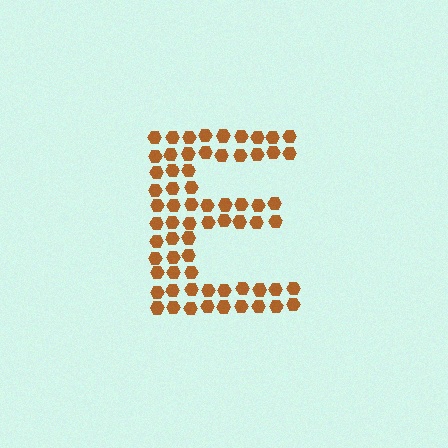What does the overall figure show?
The overall figure shows the letter E.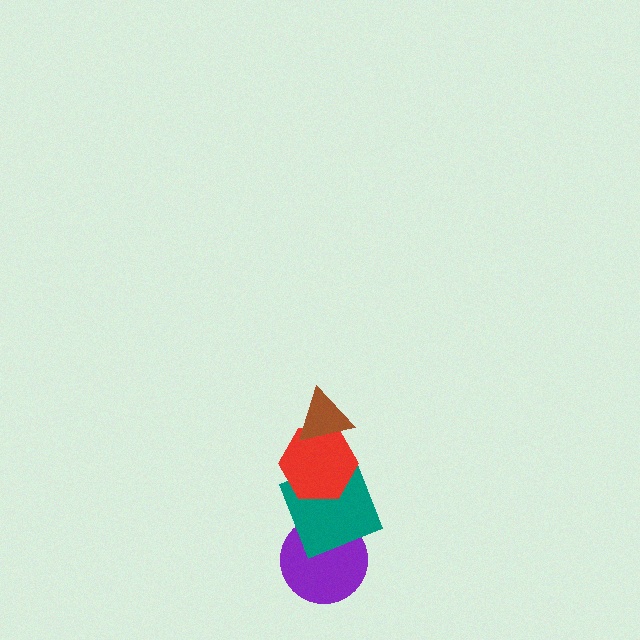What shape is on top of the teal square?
The red hexagon is on top of the teal square.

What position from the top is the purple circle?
The purple circle is 4th from the top.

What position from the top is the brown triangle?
The brown triangle is 1st from the top.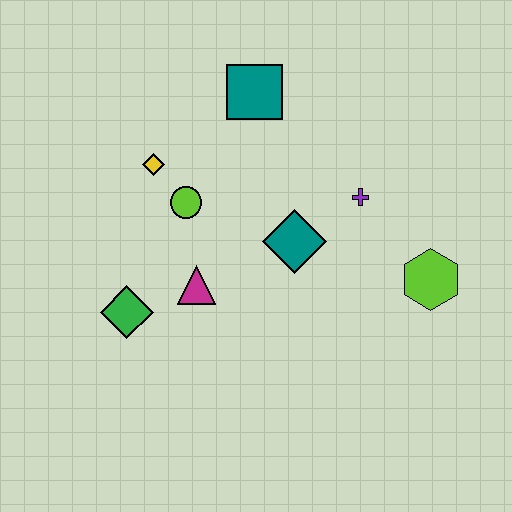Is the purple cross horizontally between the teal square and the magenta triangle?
No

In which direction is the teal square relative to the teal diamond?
The teal square is above the teal diamond.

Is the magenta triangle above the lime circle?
No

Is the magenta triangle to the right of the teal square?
No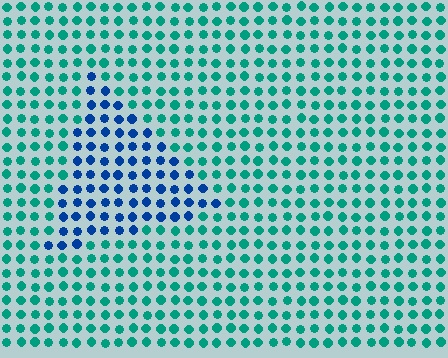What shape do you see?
I see a triangle.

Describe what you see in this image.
The image is filled with small teal elements in a uniform arrangement. A triangle-shaped region is visible where the elements are tinted to a slightly different hue, forming a subtle color boundary.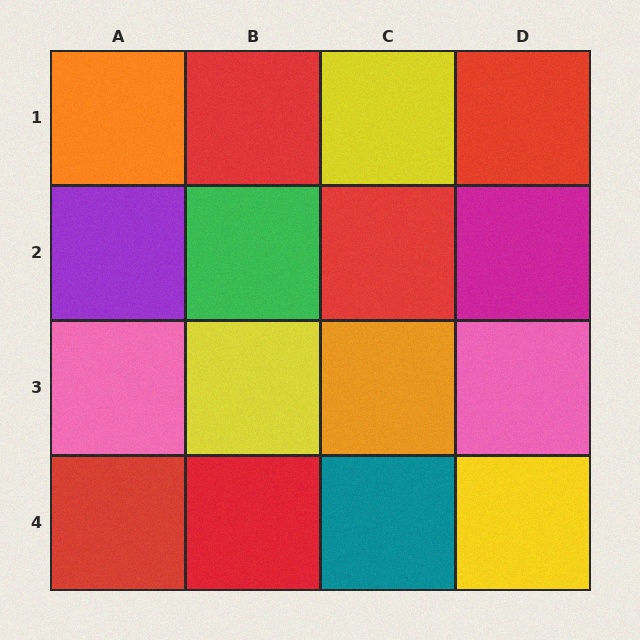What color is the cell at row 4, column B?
Red.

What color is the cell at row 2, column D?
Magenta.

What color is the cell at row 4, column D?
Yellow.